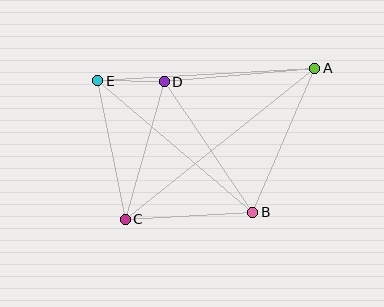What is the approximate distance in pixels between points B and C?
The distance between B and C is approximately 128 pixels.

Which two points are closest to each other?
Points D and E are closest to each other.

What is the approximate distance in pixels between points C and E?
The distance between C and E is approximately 141 pixels.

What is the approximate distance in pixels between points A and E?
The distance between A and E is approximately 217 pixels.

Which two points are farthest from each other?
Points A and C are farthest from each other.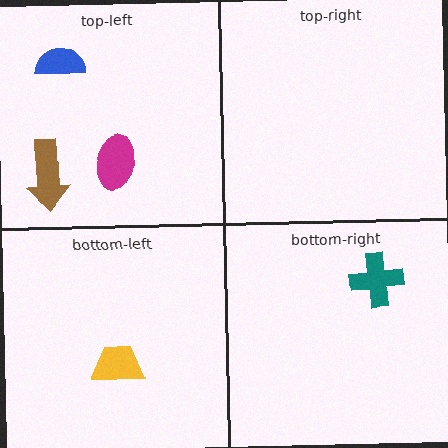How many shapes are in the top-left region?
3.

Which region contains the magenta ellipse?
The top-left region.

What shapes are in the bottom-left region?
The yellow trapezoid.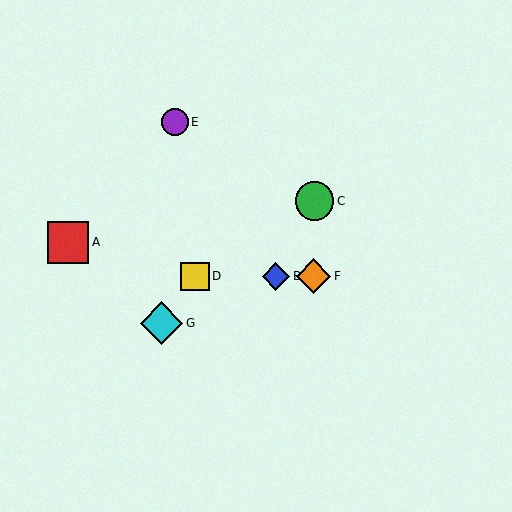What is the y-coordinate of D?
Object D is at y≈276.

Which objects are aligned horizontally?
Objects B, D, F are aligned horizontally.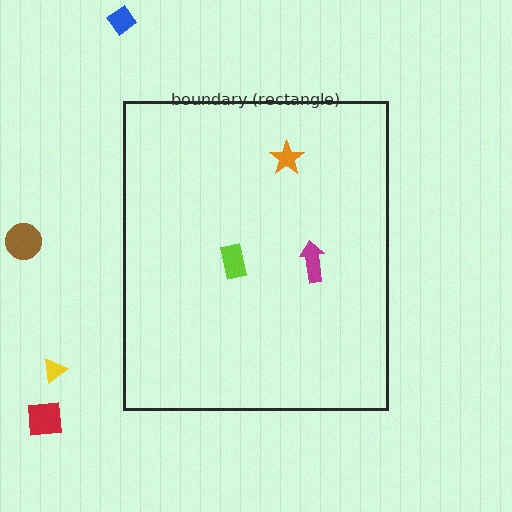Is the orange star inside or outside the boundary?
Inside.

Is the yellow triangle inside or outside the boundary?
Outside.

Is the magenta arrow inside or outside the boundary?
Inside.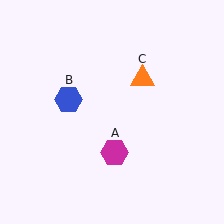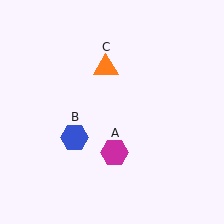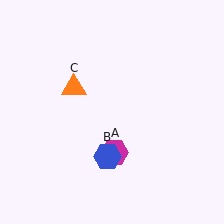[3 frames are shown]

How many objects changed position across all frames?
2 objects changed position: blue hexagon (object B), orange triangle (object C).